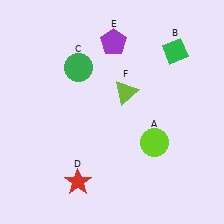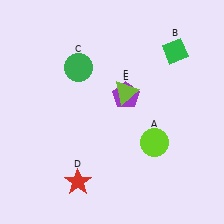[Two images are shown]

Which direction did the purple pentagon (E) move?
The purple pentagon (E) moved down.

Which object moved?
The purple pentagon (E) moved down.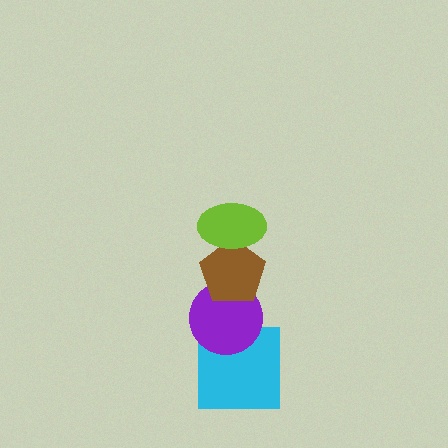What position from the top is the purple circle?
The purple circle is 3rd from the top.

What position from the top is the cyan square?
The cyan square is 4th from the top.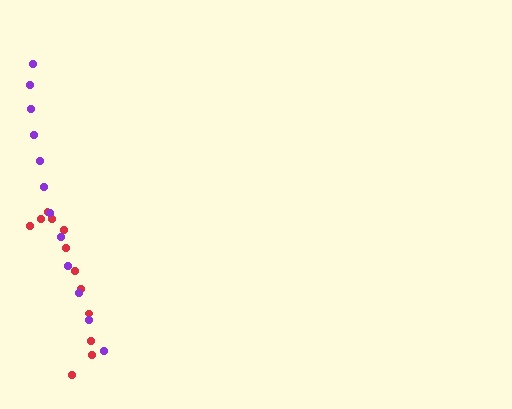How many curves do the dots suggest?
There are 2 distinct paths.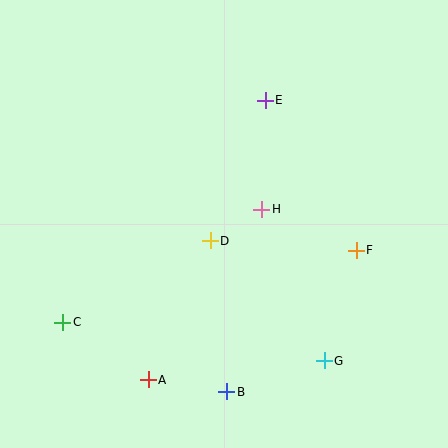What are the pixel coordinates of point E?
Point E is at (265, 100).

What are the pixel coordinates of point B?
Point B is at (227, 392).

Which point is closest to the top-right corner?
Point E is closest to the top-right corner.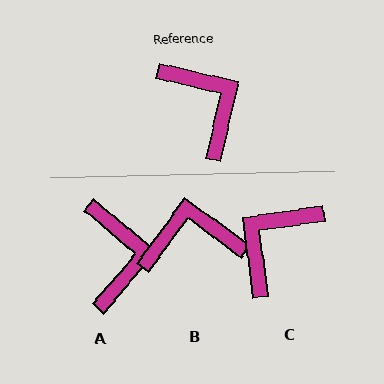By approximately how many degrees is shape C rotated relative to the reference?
Approximately 111 degrees counter-clockwise.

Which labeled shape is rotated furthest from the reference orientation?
C, about 111 degrees away.